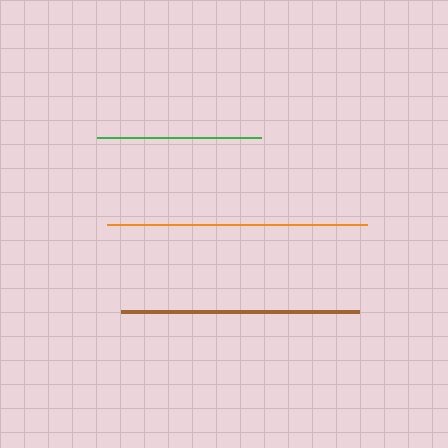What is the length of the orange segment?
The orange segment is approximately 260 pixels long.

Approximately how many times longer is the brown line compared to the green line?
The brown line is approximately 1.5 times the length of the green line.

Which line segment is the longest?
The orange line is the longest at approximately 260 pixels.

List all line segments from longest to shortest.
From longest to shortest: orange, brown, green.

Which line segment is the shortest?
The green line is the shortest at approximately 163 pixels.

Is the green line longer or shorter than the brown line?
The brown line is longer than the green line.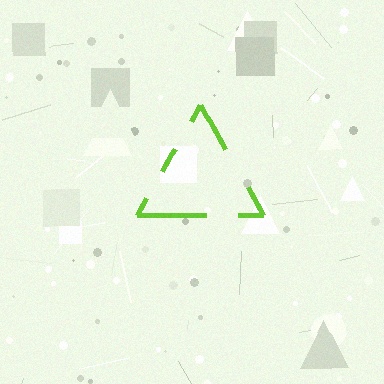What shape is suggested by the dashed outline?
The dashed outline suggests a triangle.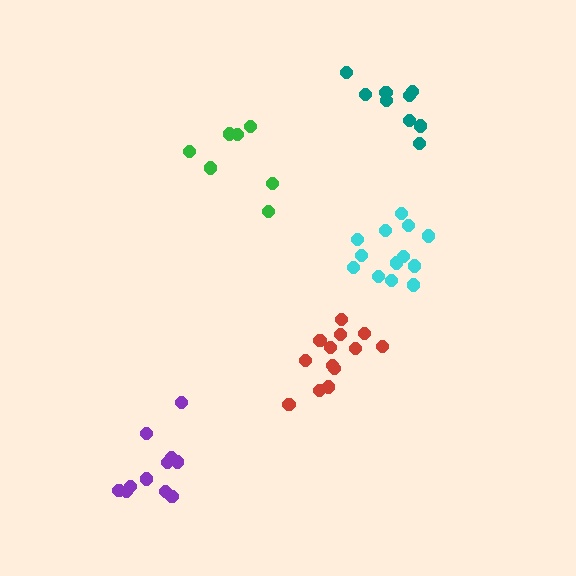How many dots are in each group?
Group 1: 13 dots, Group 2: 9 dots, Group 3: 11 dots, Group 4: 7 dots, Group 5: 13 dots (53 total).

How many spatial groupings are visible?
There are 5 spatial groupings.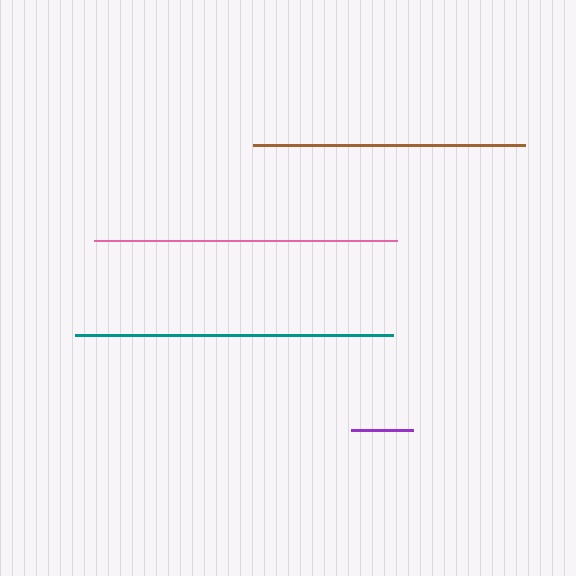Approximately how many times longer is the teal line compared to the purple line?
The teal line is approximately 5.1 times the length of the purple line.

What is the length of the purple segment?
The purple segment is approximately 63 pixels long.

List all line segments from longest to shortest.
From longest to shortest: teal, pink, brown, purple.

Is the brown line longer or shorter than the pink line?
The pink line is longer than the brown line.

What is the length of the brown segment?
The brown segment is approximately 272 pixels long.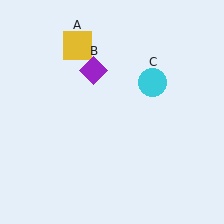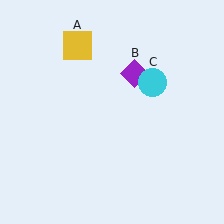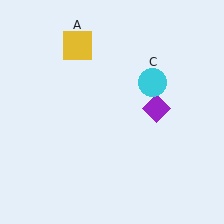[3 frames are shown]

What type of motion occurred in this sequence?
The purple diamond (object B) rotated clockwise around the center of the scene.